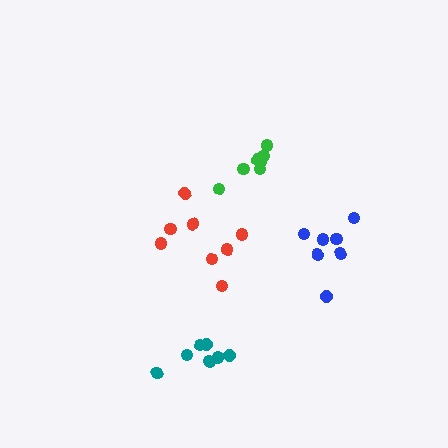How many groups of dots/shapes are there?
There are 4 groups.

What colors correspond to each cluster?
The clusters are colored: blue, red, teal, green.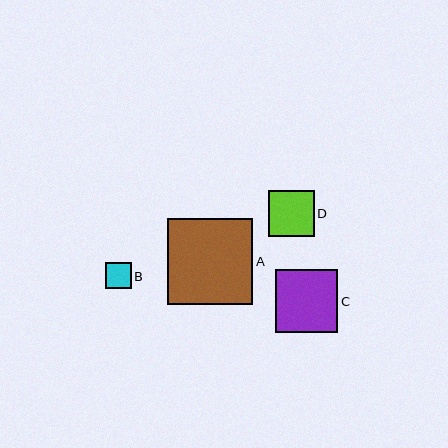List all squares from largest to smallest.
From largest to smallest: A, C, D, B.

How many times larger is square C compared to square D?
Square C is approximately 1.4 times the size of square D.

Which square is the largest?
Square A is the largest with a size of approximately 86 pixels.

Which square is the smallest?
Square B is the smallest with a size of approximately 26 pixels.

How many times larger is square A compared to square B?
Square A is approximately 3.3 times the size of square B.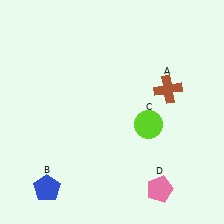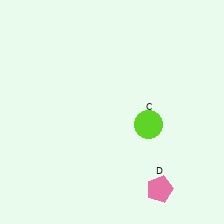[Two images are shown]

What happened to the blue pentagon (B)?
The blue pentagon (B) was removed in Image 2. It was in the bottom-left area of Image 1.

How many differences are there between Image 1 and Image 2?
There are 2 differences between the two images.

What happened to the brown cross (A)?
The brown cross (A) was removed in Image 2. It was in the top-right area of Image 1.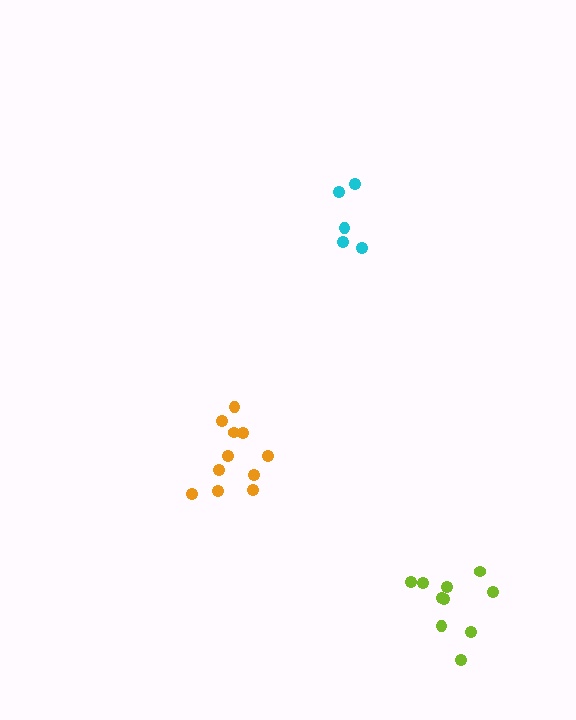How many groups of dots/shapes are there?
There are 3 groups.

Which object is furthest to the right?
The lime cluster is rightmost.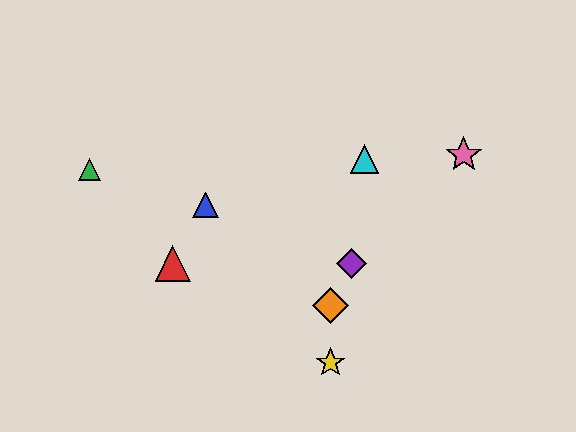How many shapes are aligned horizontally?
2 shapes (the red triangle, the purple diamond) are aligned horizontally.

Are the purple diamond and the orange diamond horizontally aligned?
No, the purple diamond is at y≈263 and the orange diamond is at y≈305.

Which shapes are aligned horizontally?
The red triangle, the purple diamond are aligned horizontally.